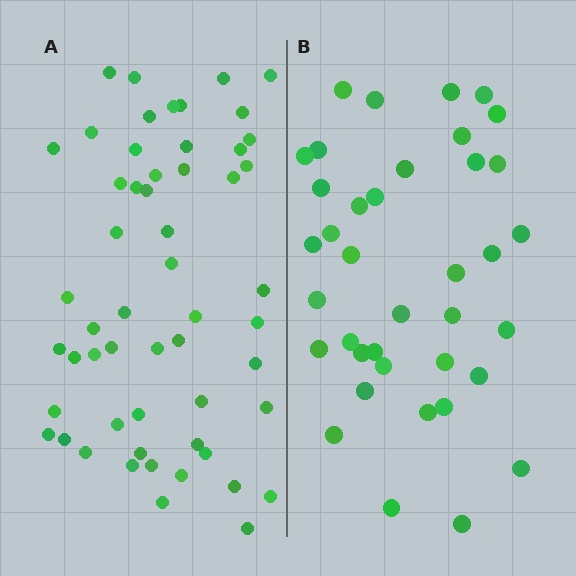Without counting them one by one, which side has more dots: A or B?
Region A (the left region) has more dots.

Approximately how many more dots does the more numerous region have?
Region A has approximately 15 more dots than region B.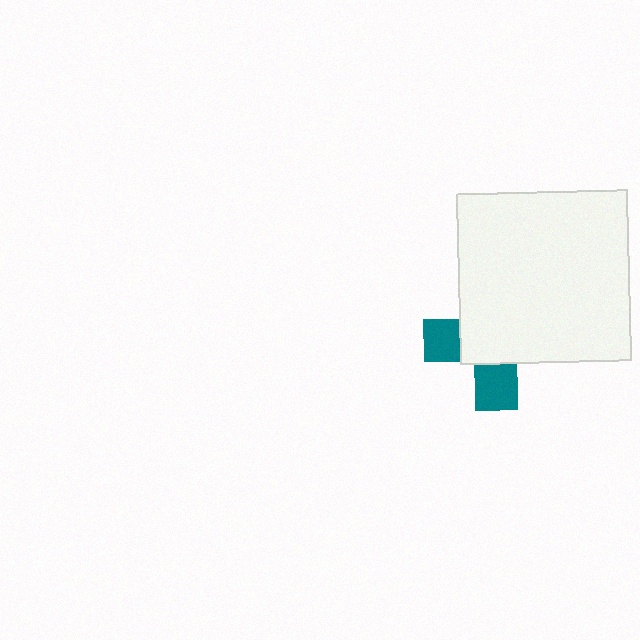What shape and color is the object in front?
The object in front is a white square.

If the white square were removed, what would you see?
You would see the complete teal cross.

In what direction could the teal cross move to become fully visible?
The teal cross could move toward the lower-left. That would shift it out from behind the white square entirely.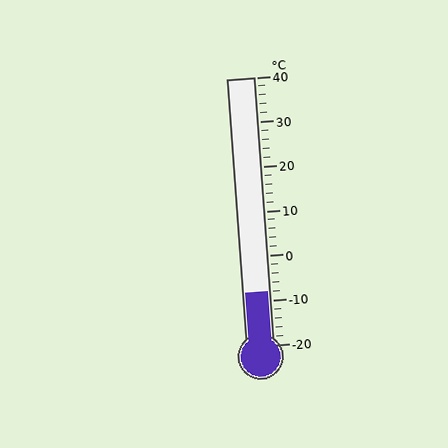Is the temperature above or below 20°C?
The temperature is below 20°C.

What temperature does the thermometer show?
The thermometer shows approximately -8°C.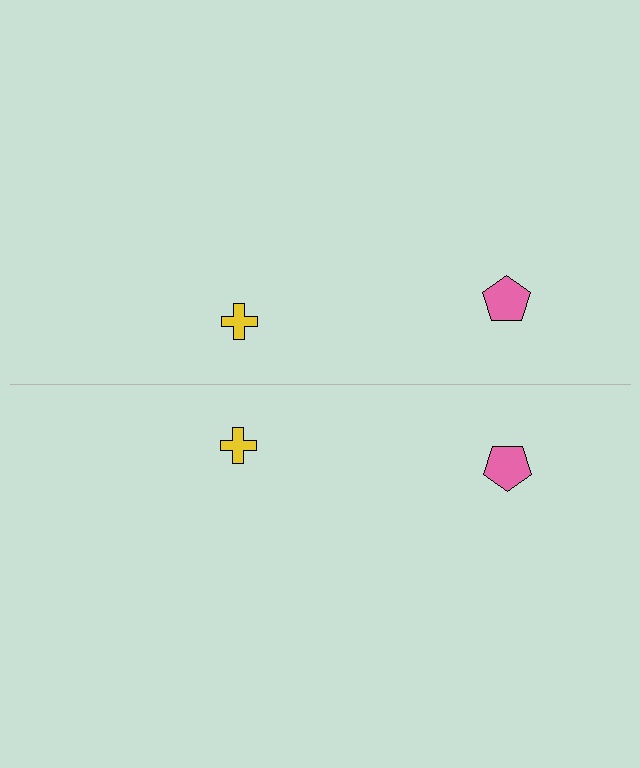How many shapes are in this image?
There are 4 shapes in this image.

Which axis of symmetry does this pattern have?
The pattern has a horizontal axis of symmetry running through the center of the image.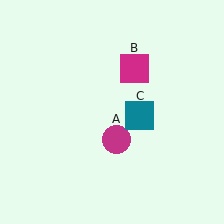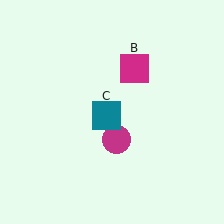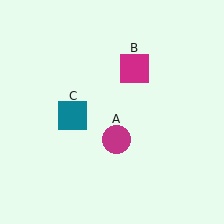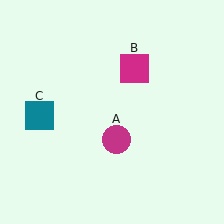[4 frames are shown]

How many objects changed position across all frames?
1 object changed position: teal square (object C).